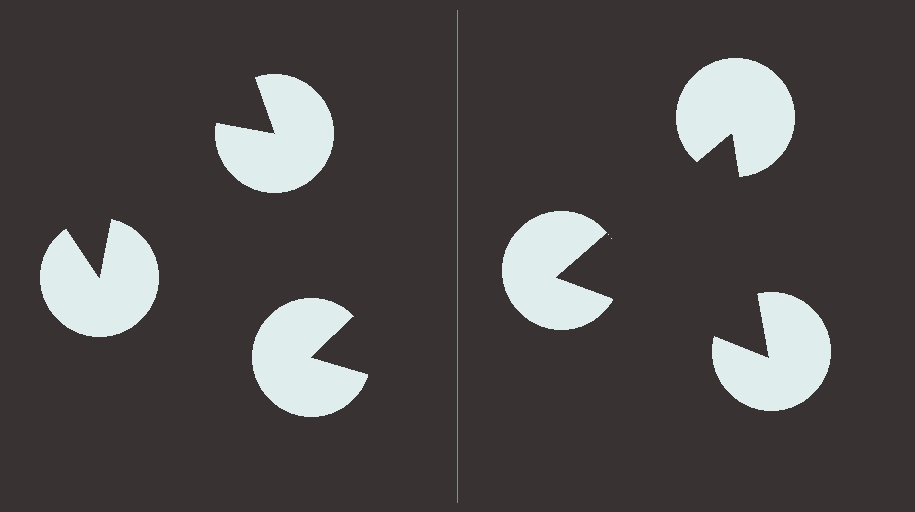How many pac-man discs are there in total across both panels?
6 — 3 on each side.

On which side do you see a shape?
An illusory triangle appears on the right side. On the left side the wedge cuts are rotated, so no coherent shape forms.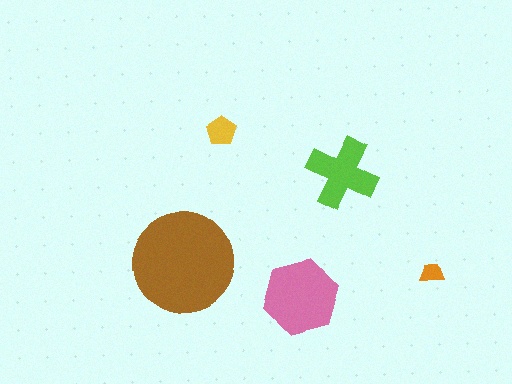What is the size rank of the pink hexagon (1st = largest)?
2nd.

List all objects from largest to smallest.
The brown circle, the pink hexagon, the lime cross, the yellow pentagon, the orange trapezoid.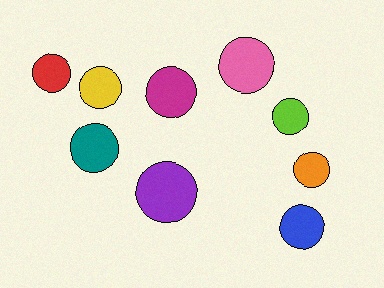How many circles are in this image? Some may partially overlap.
There are 9 circles.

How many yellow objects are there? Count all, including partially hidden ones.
There is 1 yellow object.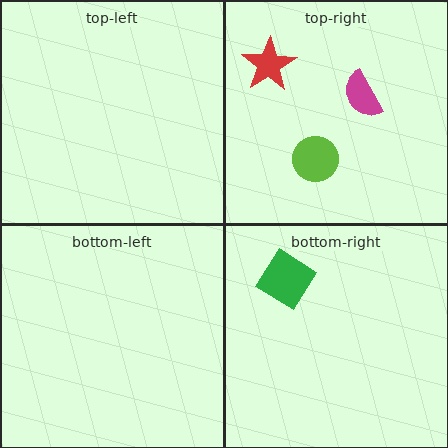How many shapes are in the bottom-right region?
1.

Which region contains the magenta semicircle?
The top-right region.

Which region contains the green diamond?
The bottom-right region.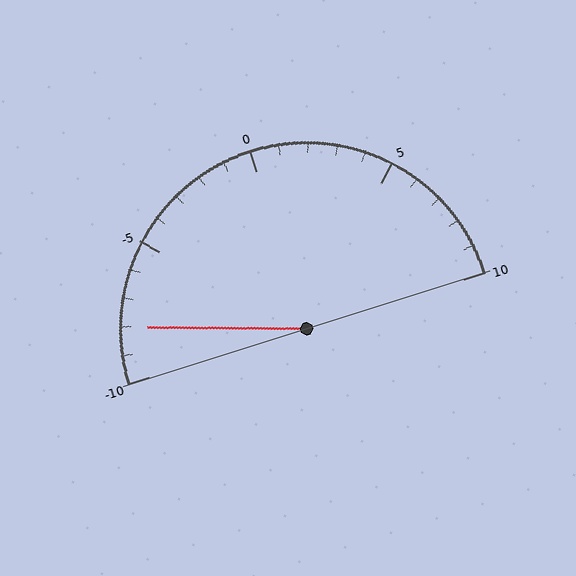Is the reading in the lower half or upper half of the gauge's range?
The reading is in the lower half of the range (-10 to 10).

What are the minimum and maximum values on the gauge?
The gauge ranges from -10 to 10.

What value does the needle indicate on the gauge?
The needle indicates approximately -8.